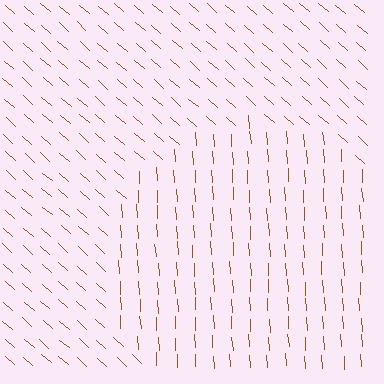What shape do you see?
I see a circle.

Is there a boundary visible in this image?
Yes, there is a texture boundary formed by a change in line orientation.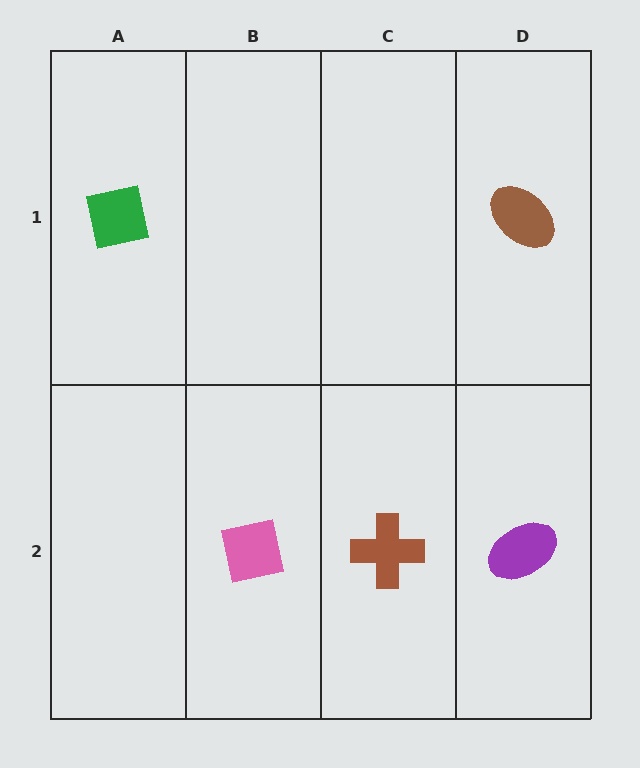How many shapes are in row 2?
3 shapes.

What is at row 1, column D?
A brown ellipse.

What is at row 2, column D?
A purple ellipse.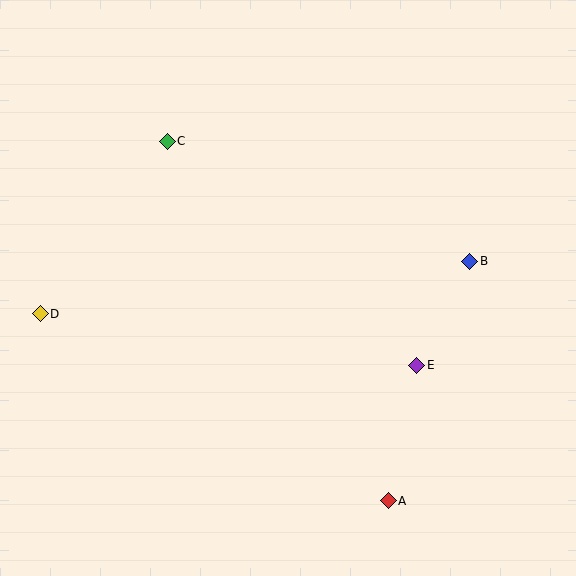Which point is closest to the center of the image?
Point E at (417, 365) is closest to the center.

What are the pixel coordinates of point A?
Point A is at (388, 501).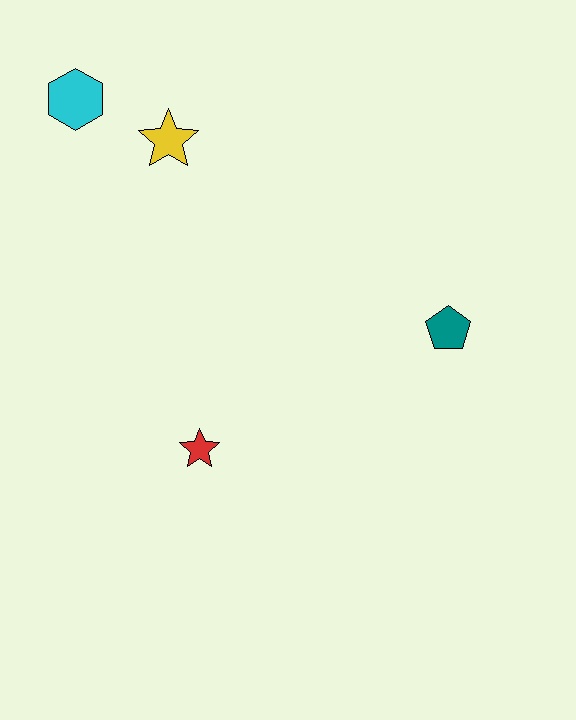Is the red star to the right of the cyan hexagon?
Yes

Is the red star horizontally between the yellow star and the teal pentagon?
Yes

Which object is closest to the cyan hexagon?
The yellow star is closest to the cyan hexagon.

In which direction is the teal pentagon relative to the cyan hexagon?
The teal pentagon is to the right of the cyan hexagon.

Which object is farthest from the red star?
The cyan hexagon is farthest from the red star.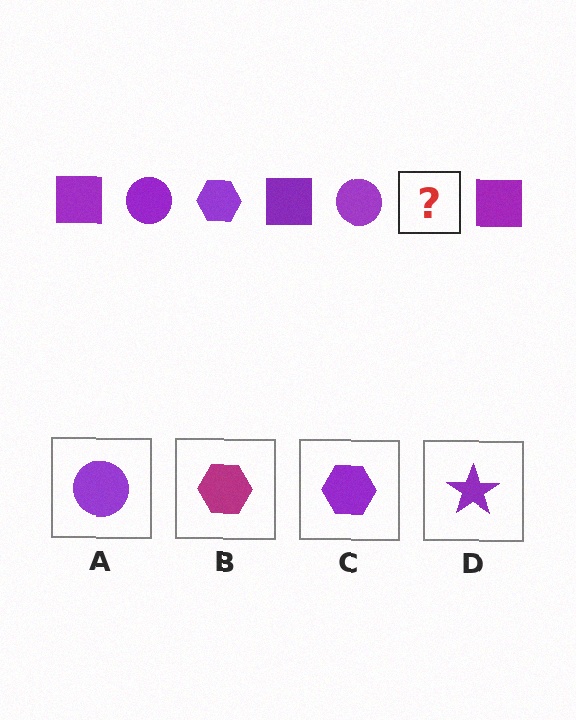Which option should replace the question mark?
Option C.